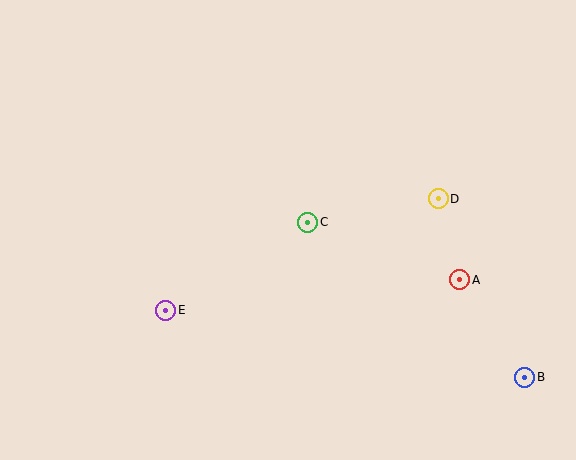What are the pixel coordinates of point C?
Point C is at (308, 222).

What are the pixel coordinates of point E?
Point E is at (166, 310).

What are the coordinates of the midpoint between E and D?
The midpoint between E and D is at (302, 255).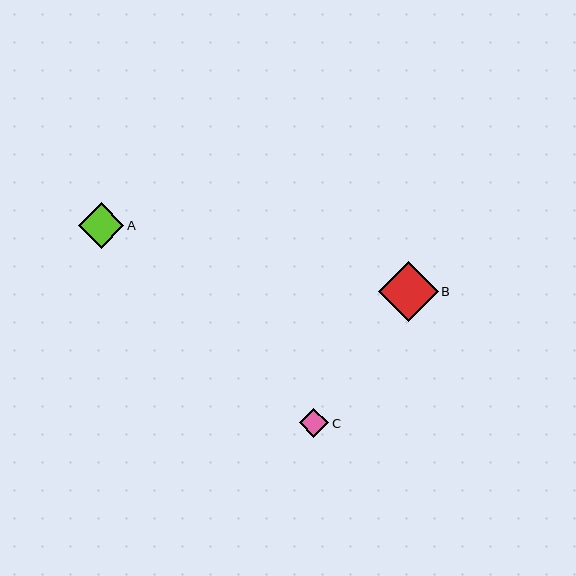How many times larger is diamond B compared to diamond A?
Diamond B is approximately 1.3 times the size of diamond A.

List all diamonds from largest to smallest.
From largest to smallest: B, A, C.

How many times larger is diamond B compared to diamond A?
Diamond B is approximately 1.3 times the size of diamond A.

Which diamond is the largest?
Diamond B is the largest with a size of approximately 59 pixels.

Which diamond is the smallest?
Diamond C is the smallest with a size of approximately 29 pixels.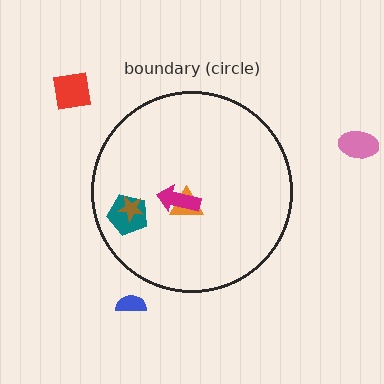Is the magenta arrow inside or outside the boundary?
Inside.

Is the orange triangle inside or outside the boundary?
Inside.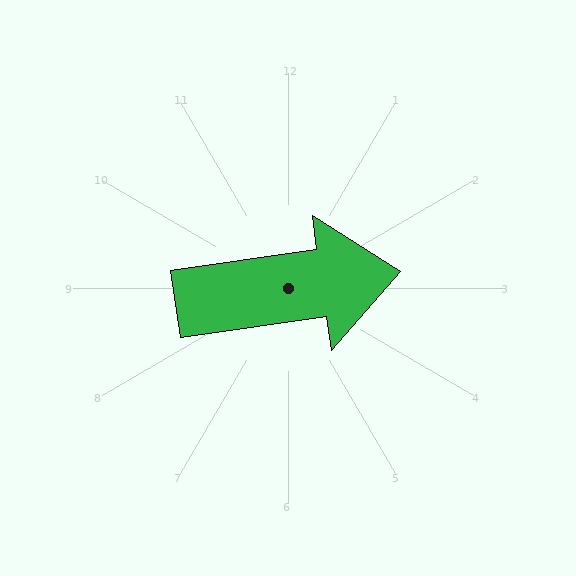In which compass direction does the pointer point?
East.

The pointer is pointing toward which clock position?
Roughly 3 o'clock.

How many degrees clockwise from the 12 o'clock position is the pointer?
Approximately 82 degrees.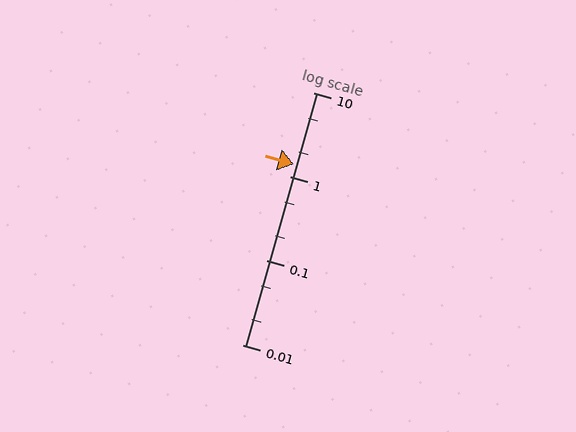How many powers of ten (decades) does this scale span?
The scale spans 3 decades, from 0.01 to 10.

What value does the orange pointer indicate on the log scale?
The pointer indicates approximately 1.4.